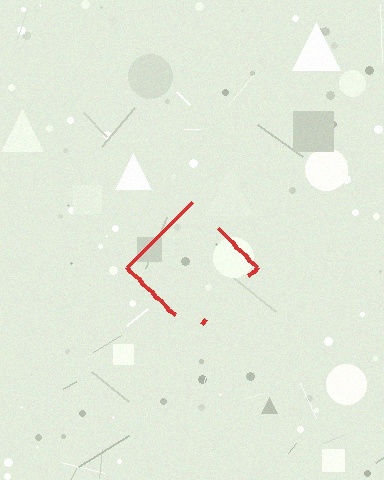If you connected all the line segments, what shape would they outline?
They would outline a diamond.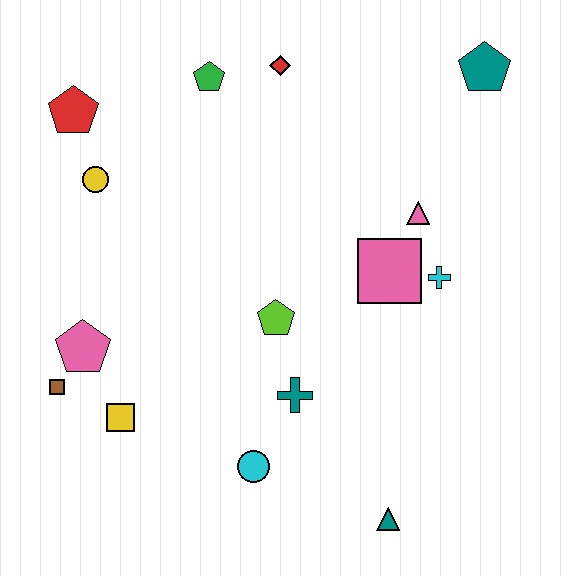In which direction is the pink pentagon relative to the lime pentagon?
The pink pentagon is to the left of the lime pentagon.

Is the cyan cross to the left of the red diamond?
No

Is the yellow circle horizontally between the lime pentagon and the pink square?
No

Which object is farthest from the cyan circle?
The teal pentagon is farthest from the cyan circle.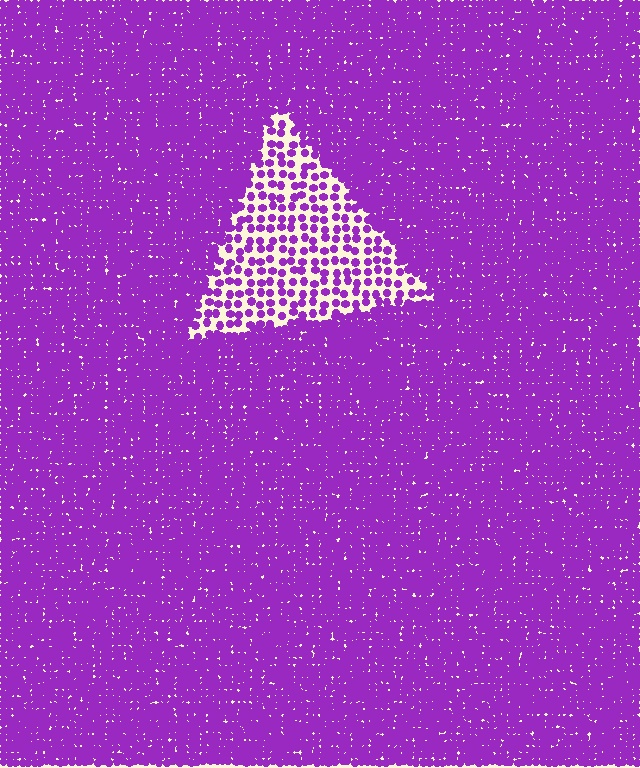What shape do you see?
I see a triangle.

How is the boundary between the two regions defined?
The boundary is defined by a change in element density (approximately 2.9x ratio). All elements are the same color, size, and shape.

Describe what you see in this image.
The image contains small purple elements arranged at two different densities. A triangle-shaped region is visible where the elements are less densely packed than the surrounding area.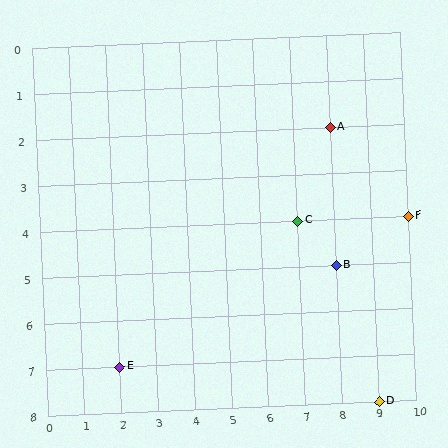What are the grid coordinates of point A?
Point A is at grid coordinates (8, 2).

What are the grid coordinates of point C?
Point C is at grid coordinates (7, 4).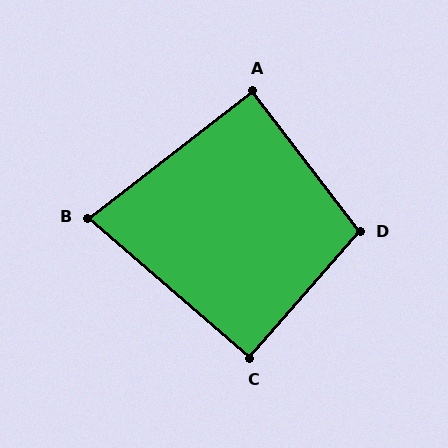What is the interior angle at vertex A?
Approximately 90 degrees (approximately right).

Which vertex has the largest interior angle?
D, at approximately 101 degrees.